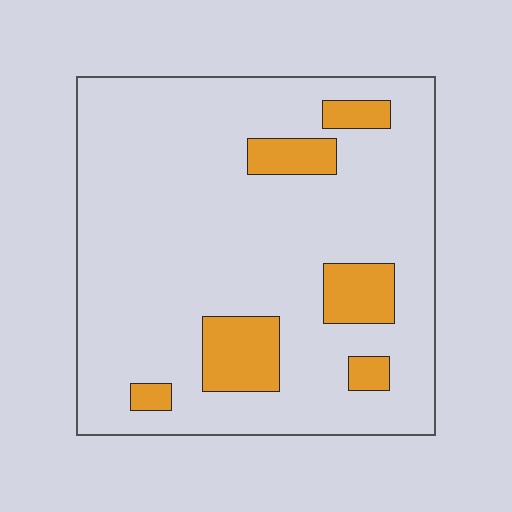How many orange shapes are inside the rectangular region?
6.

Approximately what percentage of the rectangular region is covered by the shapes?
Approximately 15%.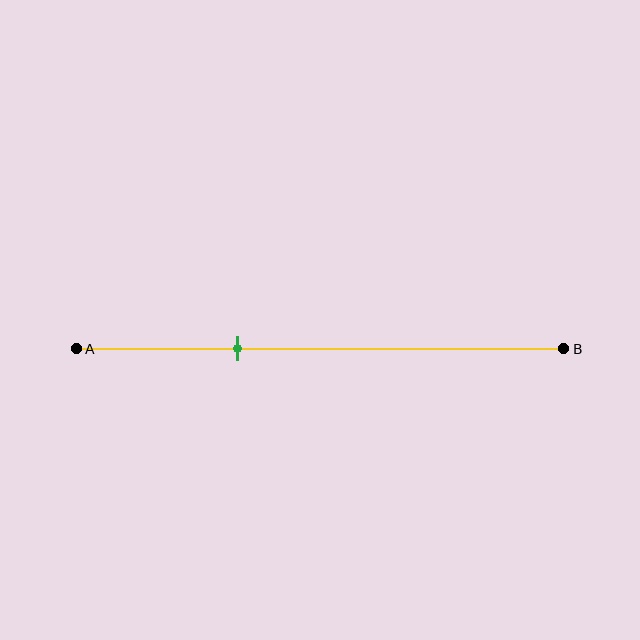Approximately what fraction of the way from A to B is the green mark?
The green mark is approximately 35% of the way from A to B.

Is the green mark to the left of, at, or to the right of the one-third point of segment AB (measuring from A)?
The green mark is approximately at the one-third point of segment AB.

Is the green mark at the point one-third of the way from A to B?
Yes, the mark is approximately at the one-third point.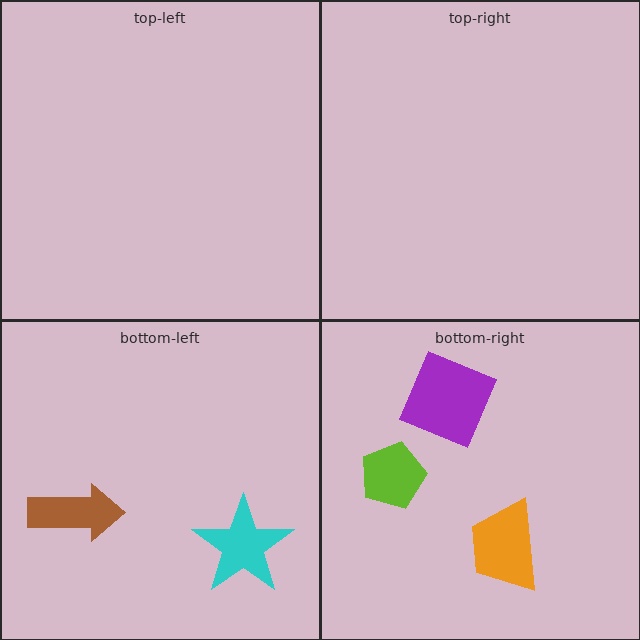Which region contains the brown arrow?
The bottom-left region.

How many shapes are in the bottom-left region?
2.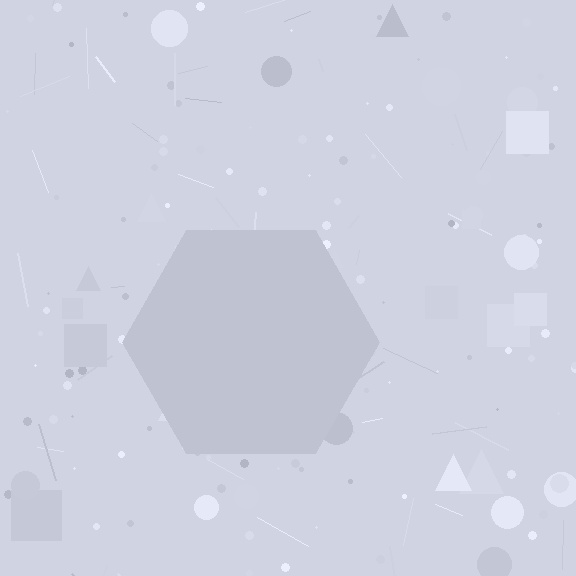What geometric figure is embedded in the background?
A hexagon is embedded in the background.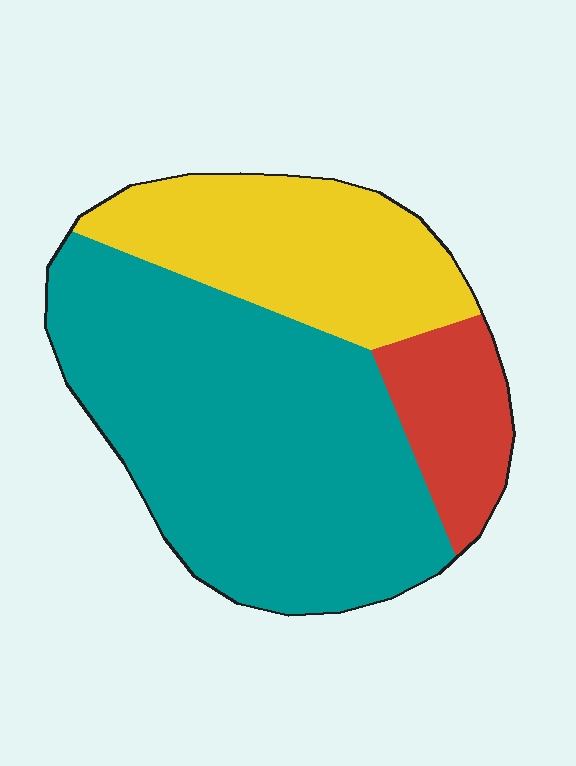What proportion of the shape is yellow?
Yellow takes up about one quarter (1/4) of the shape.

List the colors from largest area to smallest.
From largest to smallest: teal, yellow, red.